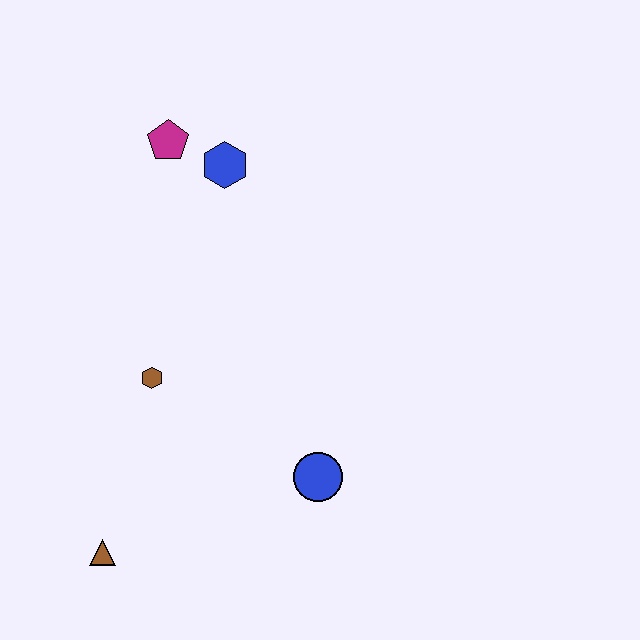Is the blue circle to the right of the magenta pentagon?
Yes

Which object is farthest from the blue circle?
The magenta pentagon is farthest from the blue circle.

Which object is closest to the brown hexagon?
The brown triangle is closest to the brown hexagon.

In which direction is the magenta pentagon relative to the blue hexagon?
The magenta pentagon is to the left of the blue hexagon.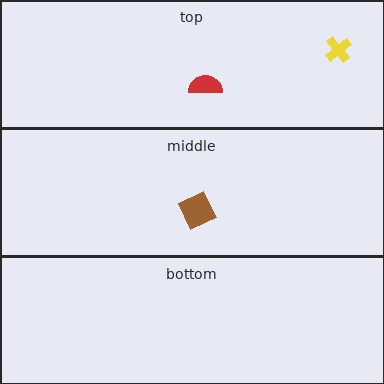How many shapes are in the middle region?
1.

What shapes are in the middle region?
The brown square.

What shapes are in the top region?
The red semicircle, the yellow cross.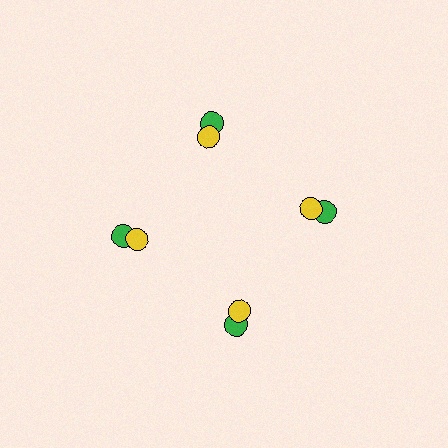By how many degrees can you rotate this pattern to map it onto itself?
The pattern maps onto itself every 90 degrees of rotation.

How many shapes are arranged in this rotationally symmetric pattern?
There are 8 shapes, arranged in 4 groups of 2.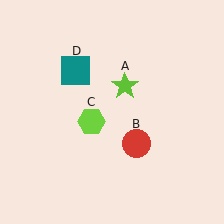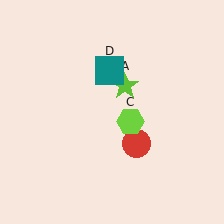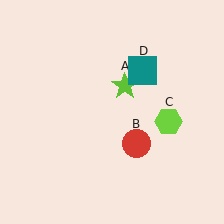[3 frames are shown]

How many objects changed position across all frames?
2 objects changed position: lime hexagon (object C), teal square (object D).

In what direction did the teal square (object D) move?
The teal square (object D) moved right.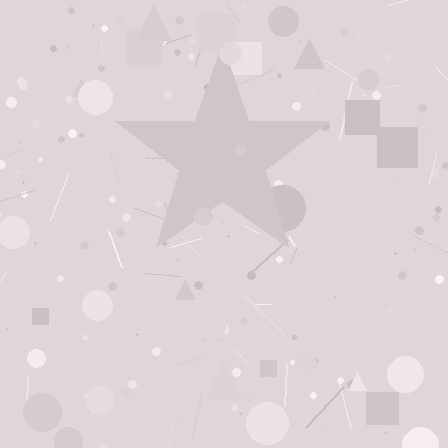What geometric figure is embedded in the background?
A star is embedded in the background.